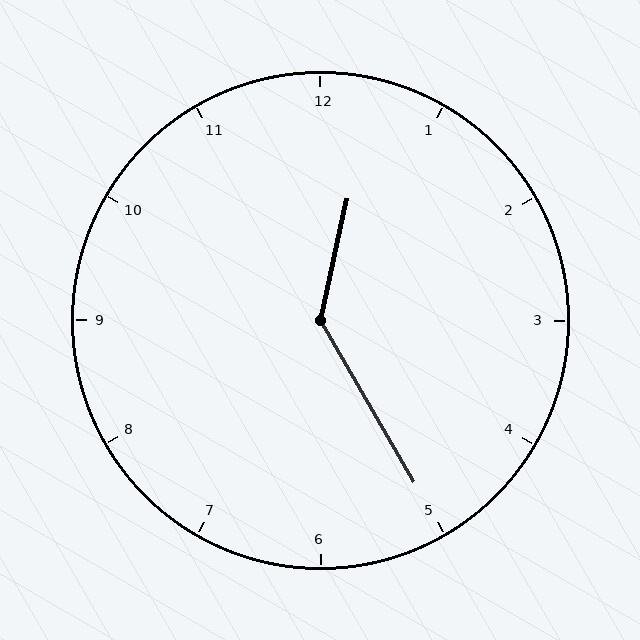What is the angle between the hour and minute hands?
Approximately 138 degrees.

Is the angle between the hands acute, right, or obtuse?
It is obtuse.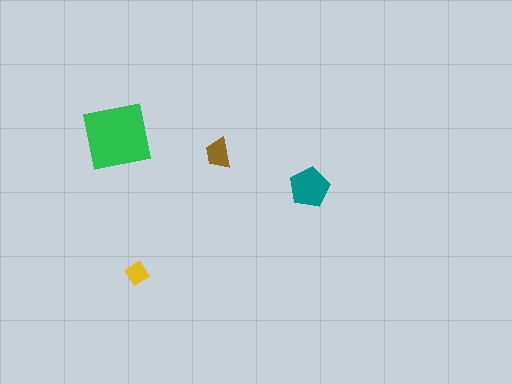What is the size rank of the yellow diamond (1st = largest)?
4th.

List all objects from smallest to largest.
The yellow diamond, the brown trapezoid, the teal pentagon, the green square.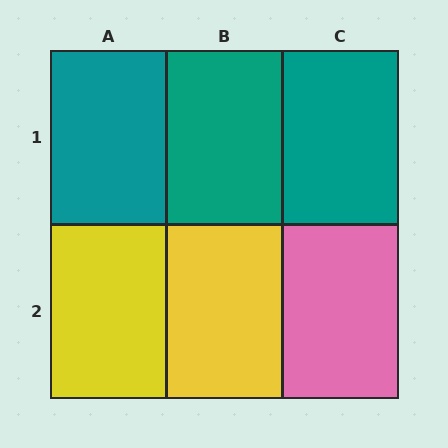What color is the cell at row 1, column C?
Teal.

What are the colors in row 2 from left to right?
Yellow, yellow, pink.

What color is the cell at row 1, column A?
Teal.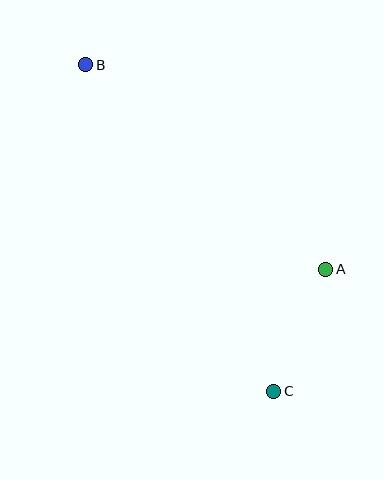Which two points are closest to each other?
Points A and C are closest to each other.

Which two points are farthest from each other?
Points B and C are farthest from each other.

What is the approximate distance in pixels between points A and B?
The distance between A and B is approximately 315 pixels.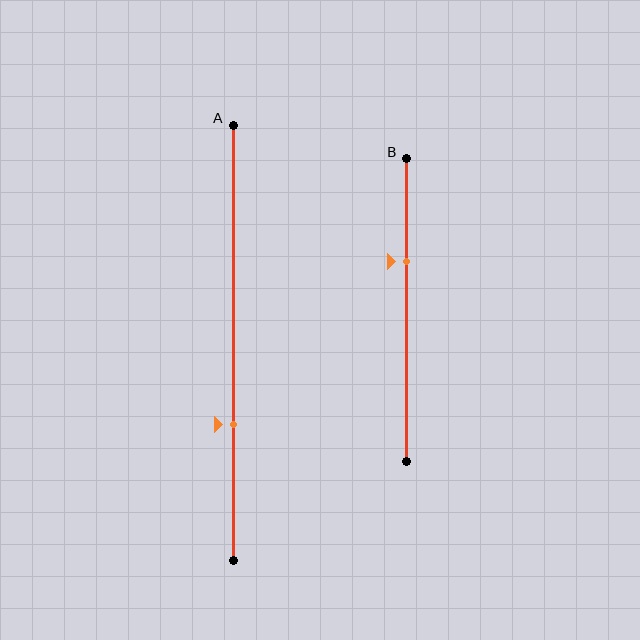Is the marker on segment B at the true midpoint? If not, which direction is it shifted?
No, the marker on segment B is shifted upward by about 16% of the segment length.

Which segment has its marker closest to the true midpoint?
Segment B has its marker closest to the true midpoint.